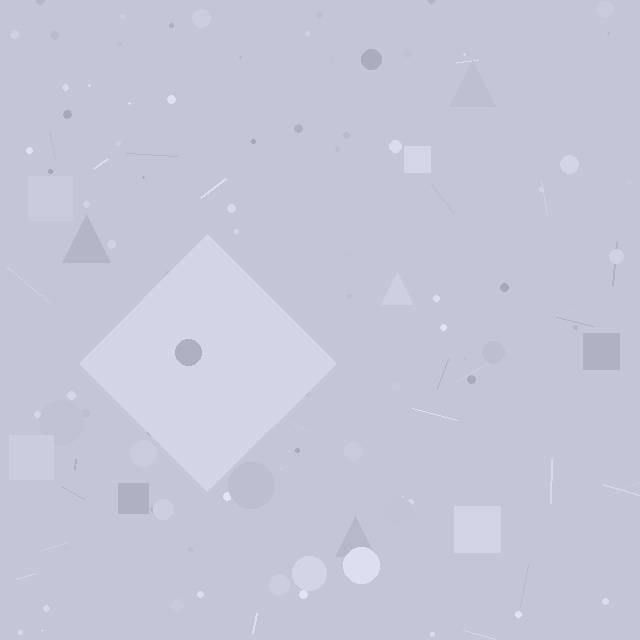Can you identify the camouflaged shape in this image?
The camouflaged shape is a diamond.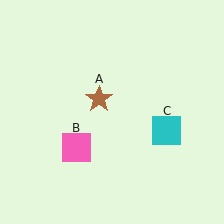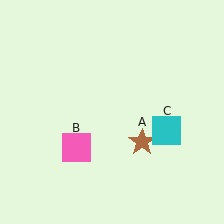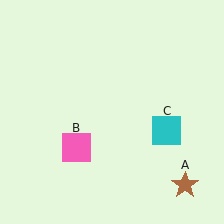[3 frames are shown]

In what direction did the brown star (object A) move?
The brown star (object A) moved down and to the right.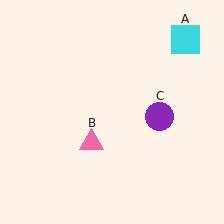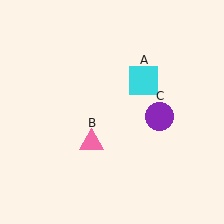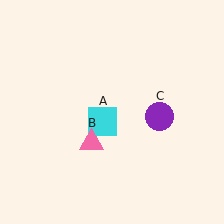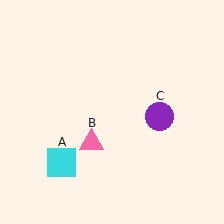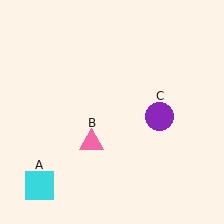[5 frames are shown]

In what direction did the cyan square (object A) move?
The cyan square (object A) moved down and to the left.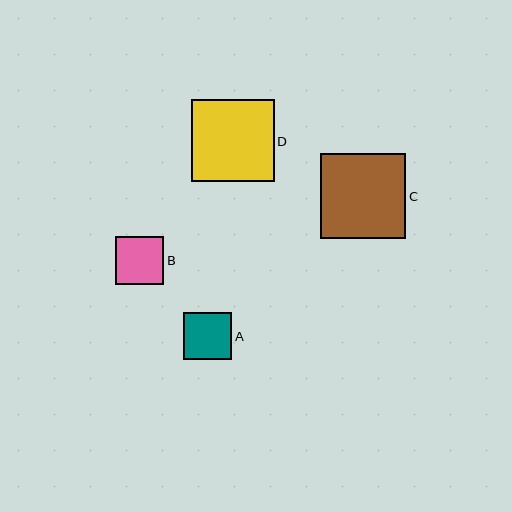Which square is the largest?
Square C is the largest with a size of approximately 85 pixels.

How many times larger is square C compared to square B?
Square C is approximately 1.8 times the size of square B.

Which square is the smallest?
Square A is the smallest with a size of approximately 48 pixels.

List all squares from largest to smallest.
From largest to smallest: C, D, B, A.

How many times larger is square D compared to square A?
Square D is approximately 1.7 times the size of square A.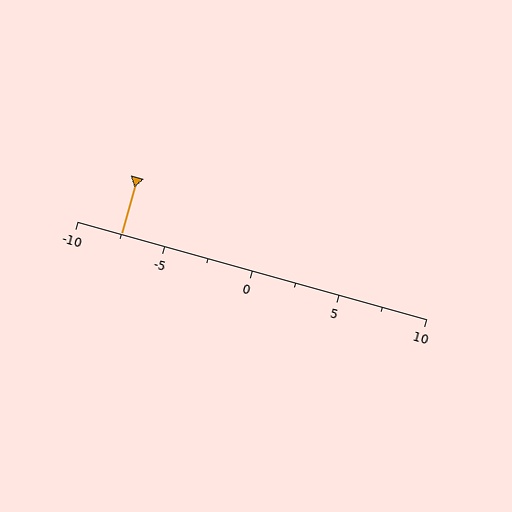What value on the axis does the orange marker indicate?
The marker indicates approximately -7.5.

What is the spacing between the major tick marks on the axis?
The major ticks are spaced 5 apart.